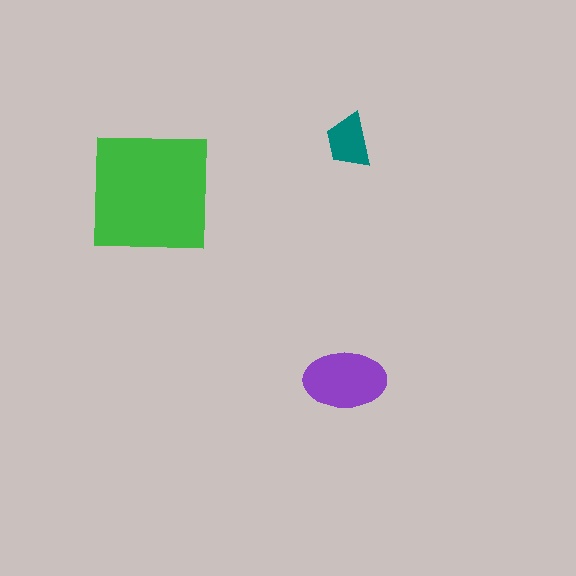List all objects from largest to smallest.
The green square, the purple ellipse, the teal trapezoid.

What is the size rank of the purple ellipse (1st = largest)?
2nd.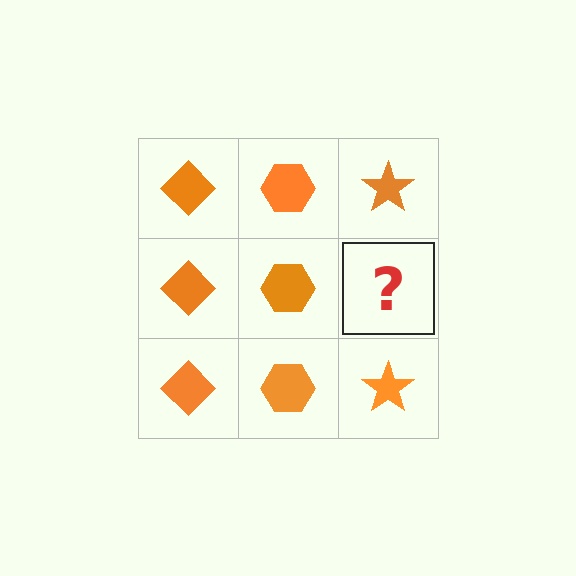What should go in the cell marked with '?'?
The missing cell should contain an orange star.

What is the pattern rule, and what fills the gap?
The rule is that each column has a consistent shape. The gap should be filled with an orange star.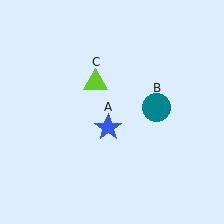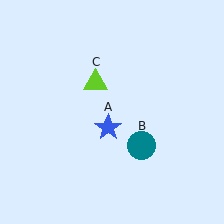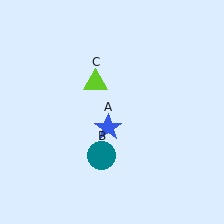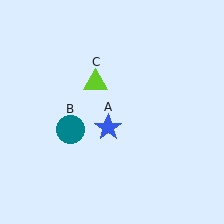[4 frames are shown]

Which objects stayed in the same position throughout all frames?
Blue star (object A) and lime triangle (object C) remained stationary.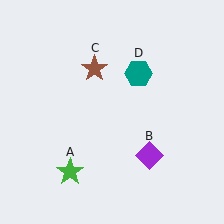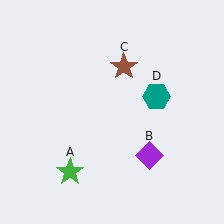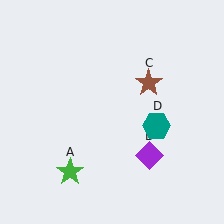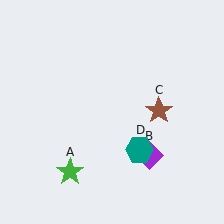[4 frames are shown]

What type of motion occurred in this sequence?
The brown star (object C), teal hexagon (object D) rotated clockwise around the center of the scene.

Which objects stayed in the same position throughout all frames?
Green star (object A) and purple diamond (object B) remained stationary.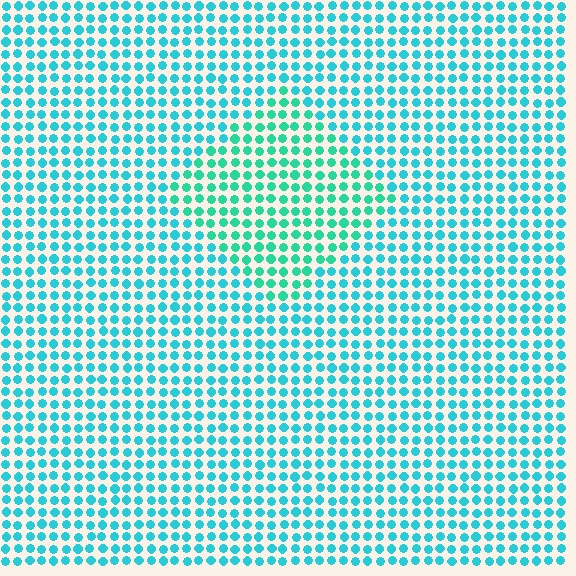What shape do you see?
I see a diamond.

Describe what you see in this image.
The image is filled with small cyan elements in a uniform arrangement. A diamond-shaped region is visible where the elements are tinted to a slightly different hue, forming a subtle color boundary.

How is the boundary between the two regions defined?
The boundary is defined purely by a slight shift in hue (about 24 degrees). Spacing, size, and orientation are identical on both sides.